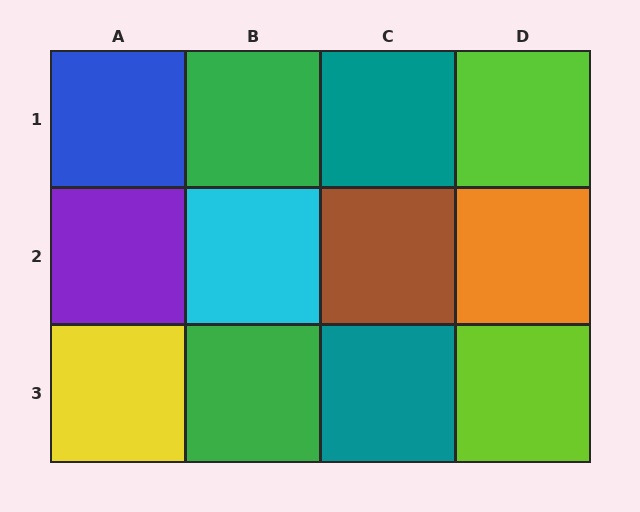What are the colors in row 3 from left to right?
Yellow, green, teal, lime.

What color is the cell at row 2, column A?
Purple.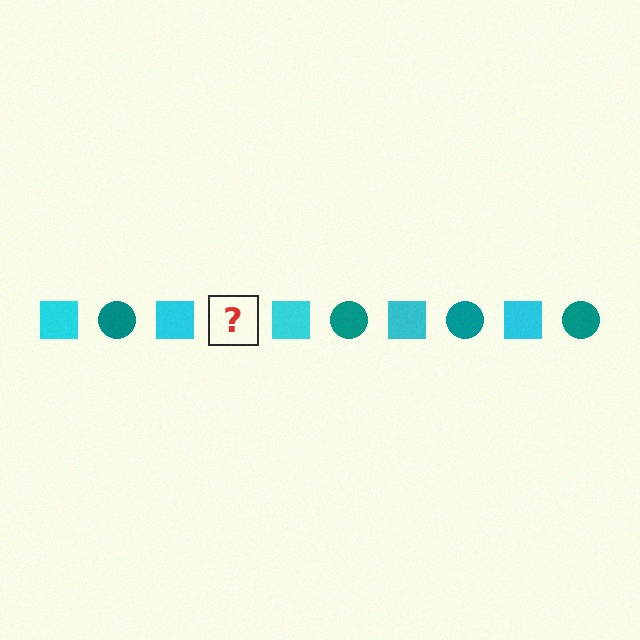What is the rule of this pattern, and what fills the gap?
The rule is that the pattern alternates between cyan square and teal circle. The gap should be filled with a teal circle.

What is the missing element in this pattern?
The missing element is a teal circle.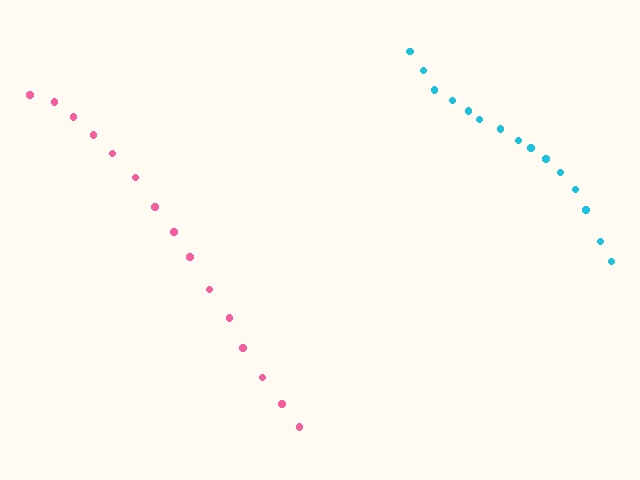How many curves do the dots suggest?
There are 2 distinct paths.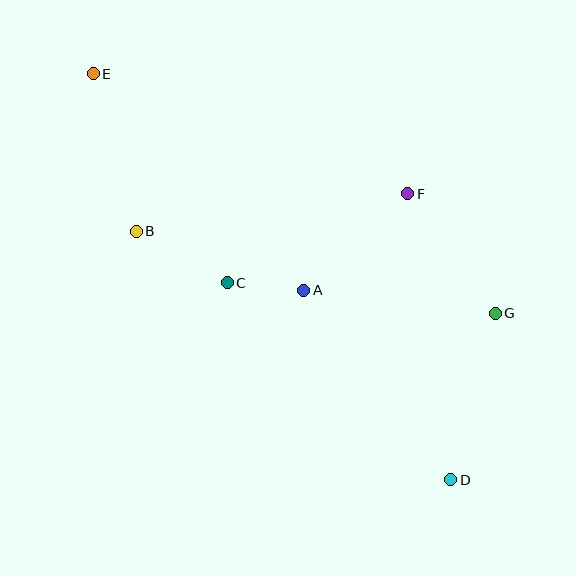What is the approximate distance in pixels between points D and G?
The distance between D and G is approximately 172 pixels.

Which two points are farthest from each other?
Points D and E are farthest from each other.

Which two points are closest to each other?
Points A and C are closest to each other.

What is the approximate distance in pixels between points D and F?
The distance between D and F is approximately 289 pixels.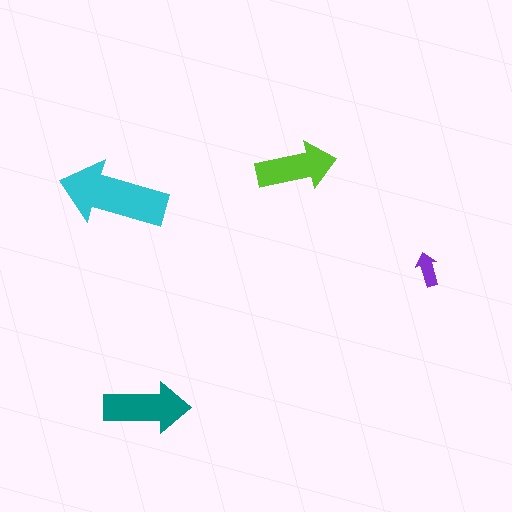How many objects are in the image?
There are 4 objects in the image.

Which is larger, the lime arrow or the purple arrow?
The lime one.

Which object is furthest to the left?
The cyan arrow is leftmost.